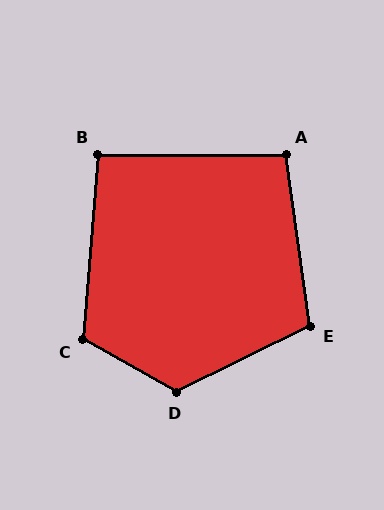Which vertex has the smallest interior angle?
B, at approximately 95 degrees.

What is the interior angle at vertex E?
Approximately 108 degrees (obtuse).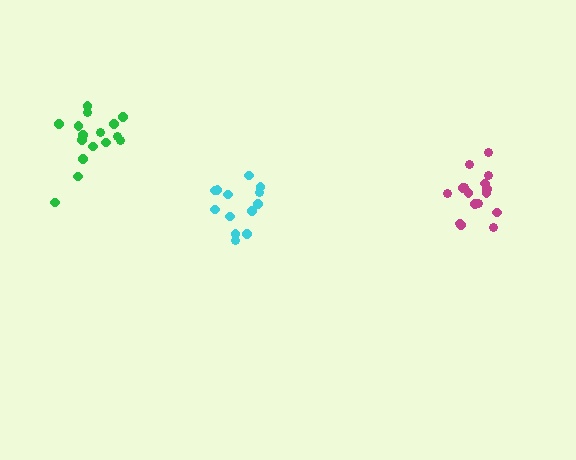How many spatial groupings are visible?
There are 3 spatial groupings.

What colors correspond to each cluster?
The clusters are colored: magenta, cyan, green.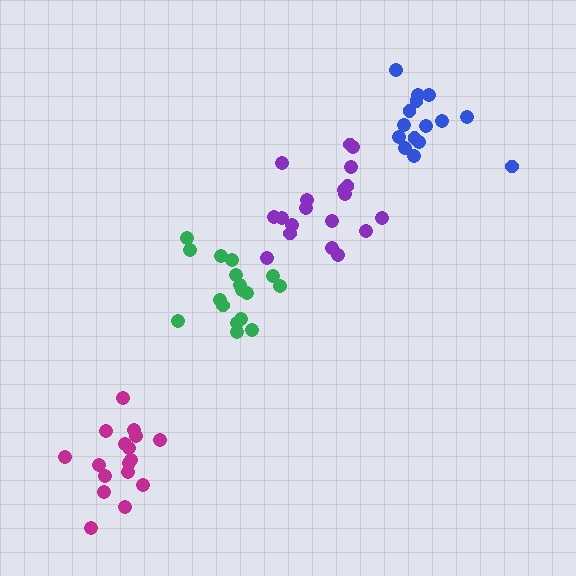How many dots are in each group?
Group 1: 19 dots, Group 2: 17 dots, Group 3: 15 dots, Group 4: 17 dots (68 total).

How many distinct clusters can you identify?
There are 4 distinct clusters.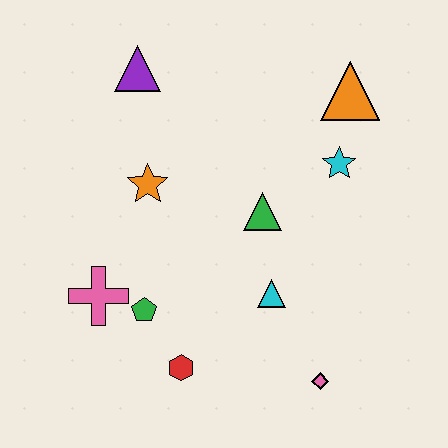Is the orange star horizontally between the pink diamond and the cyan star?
No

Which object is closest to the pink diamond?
The cyan triangle is closest to the pink diamond.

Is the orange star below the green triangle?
No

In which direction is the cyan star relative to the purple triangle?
The cyan star is to the right of the purple triangle.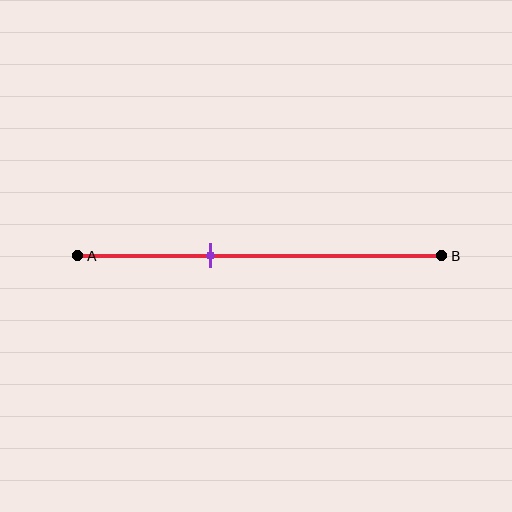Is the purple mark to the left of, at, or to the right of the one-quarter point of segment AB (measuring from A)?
The purple mark is to the right of the one-quarter point of segment AB.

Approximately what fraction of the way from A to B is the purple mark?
The purple mark is approximately 35% of the way from A to B.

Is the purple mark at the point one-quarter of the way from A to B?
No, the mark is at about 35% from A, not at the 25% one-quarter point.